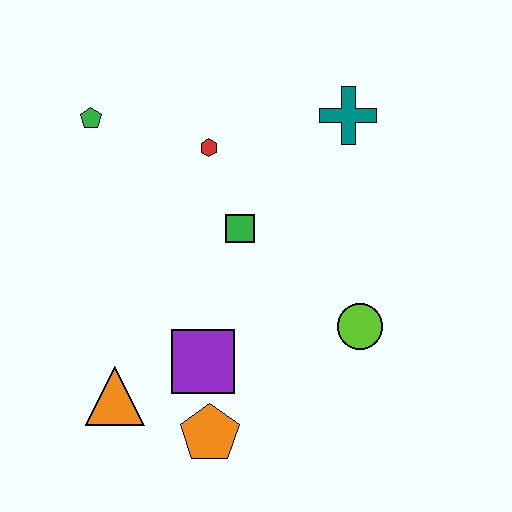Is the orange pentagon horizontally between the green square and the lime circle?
No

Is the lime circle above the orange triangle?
Yes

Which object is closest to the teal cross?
The red hexagon is closest to the teal cross.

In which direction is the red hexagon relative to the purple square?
The red hexagon is above the purple square.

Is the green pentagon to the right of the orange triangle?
No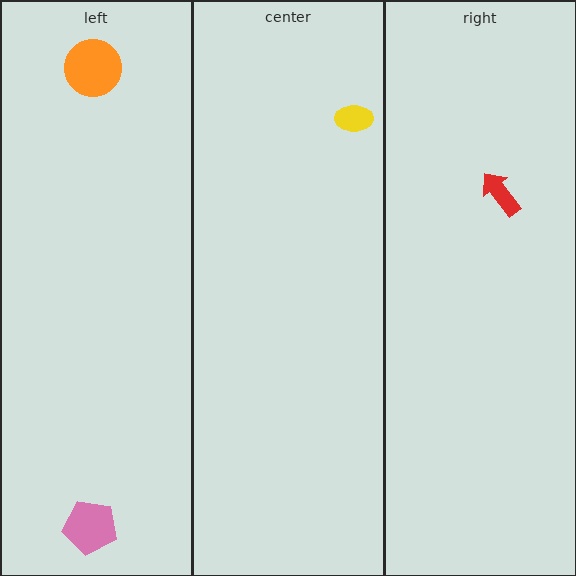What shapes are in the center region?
The yellow ellipse.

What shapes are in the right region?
The red arrow.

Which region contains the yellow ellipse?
The center region.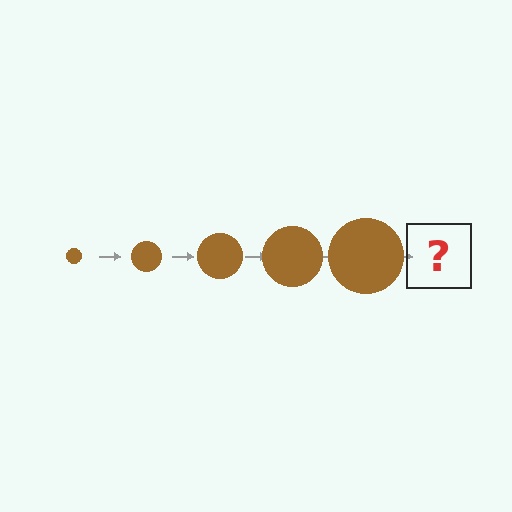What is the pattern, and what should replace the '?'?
The pattern is that the circle gets progressively larger each step. The '?' should be a brown circle, larger than the previous one.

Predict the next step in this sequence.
The next step is a brown circle, larger than the previous one.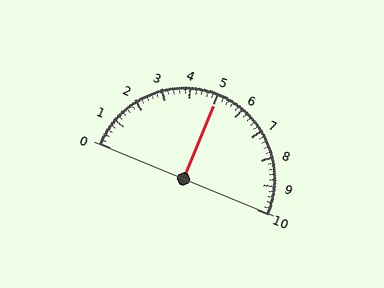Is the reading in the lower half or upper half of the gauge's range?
The reading is in the upper half of the range (0 to 10).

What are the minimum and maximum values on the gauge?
The gauge ranges from 0 to 10.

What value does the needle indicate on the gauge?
The needle indicates approximately 5.0.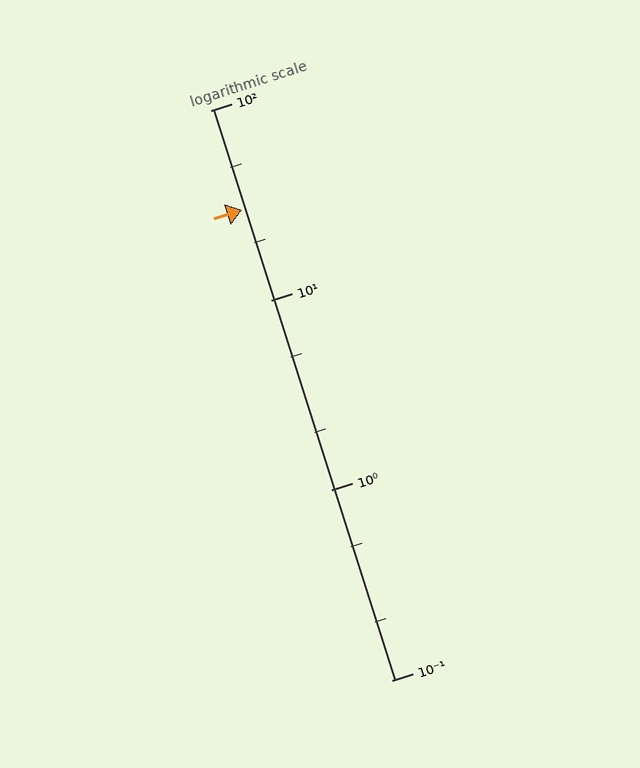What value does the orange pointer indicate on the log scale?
The pointer indicates approximately 30.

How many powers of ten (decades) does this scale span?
The scale spans 3 decades, from 0.1 to 100.